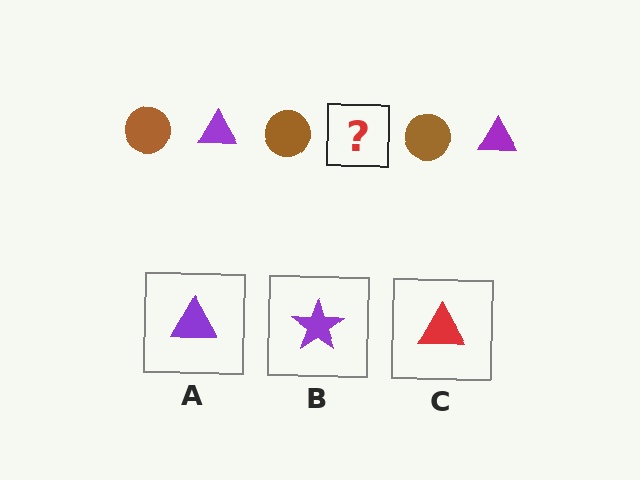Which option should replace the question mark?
Option A.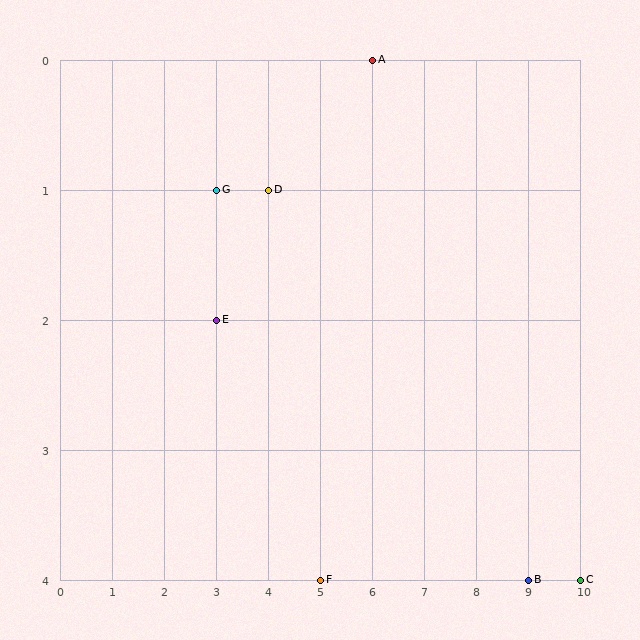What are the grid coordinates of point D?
Point D is at grid coordinates (4, 1).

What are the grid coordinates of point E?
Point E is at grid coordinates (3, 2).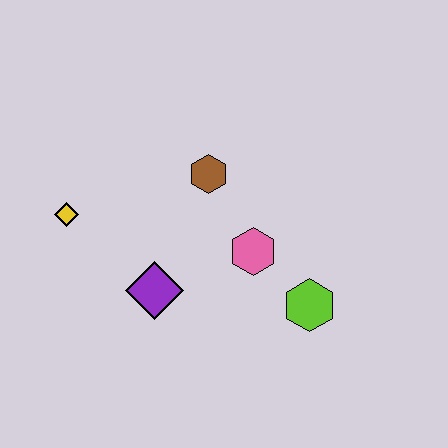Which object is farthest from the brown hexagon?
The lime hexagon is farthest from the brown hexagon.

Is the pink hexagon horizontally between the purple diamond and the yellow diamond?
No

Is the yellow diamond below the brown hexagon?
Yes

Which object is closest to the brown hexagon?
The pink hexagon is closest to the brown hexagon.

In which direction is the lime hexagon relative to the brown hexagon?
The lime hexagon is below the brown hexagon.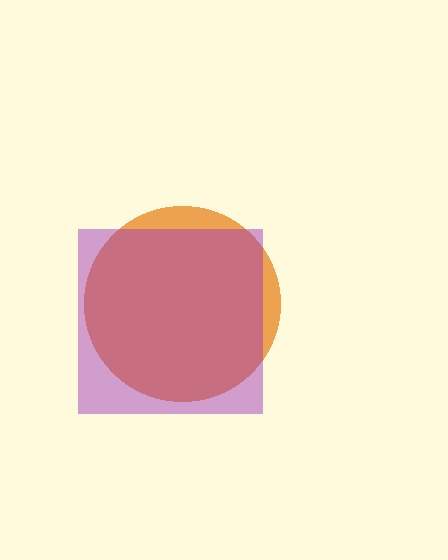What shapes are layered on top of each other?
The layered shapes are: an orange circle, a purple square.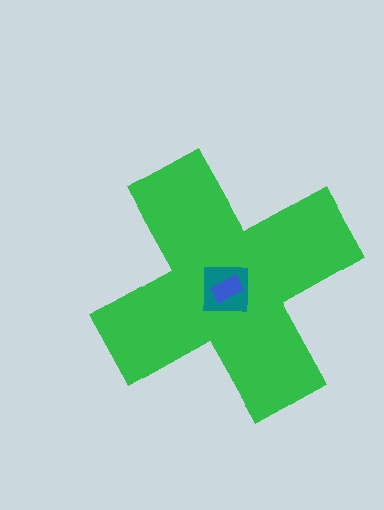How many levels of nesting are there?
3.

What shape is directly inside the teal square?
The blue rectangle.